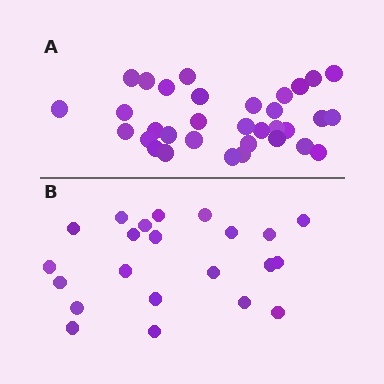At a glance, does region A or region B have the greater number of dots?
Region A (the top region) has more dots.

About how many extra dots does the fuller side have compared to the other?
Region A has roughly 12 or so more dots than region B.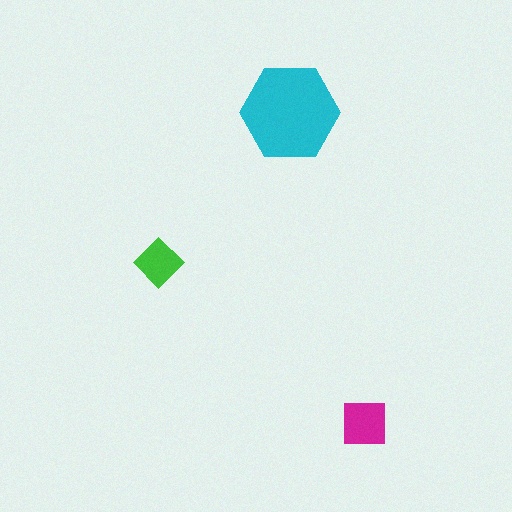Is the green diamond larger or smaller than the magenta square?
Smaller.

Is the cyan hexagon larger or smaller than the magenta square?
Larger.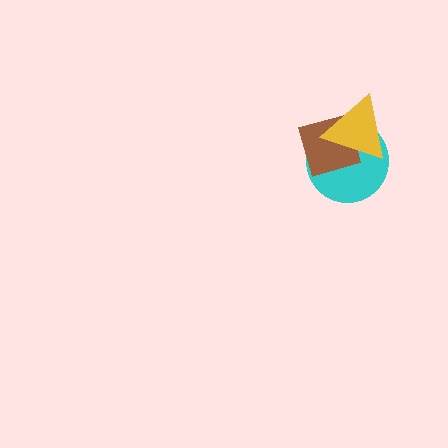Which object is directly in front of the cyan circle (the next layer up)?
The brown diamond is directly in front of the cyan circle.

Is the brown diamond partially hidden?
Yes, it is partially covered by another shape.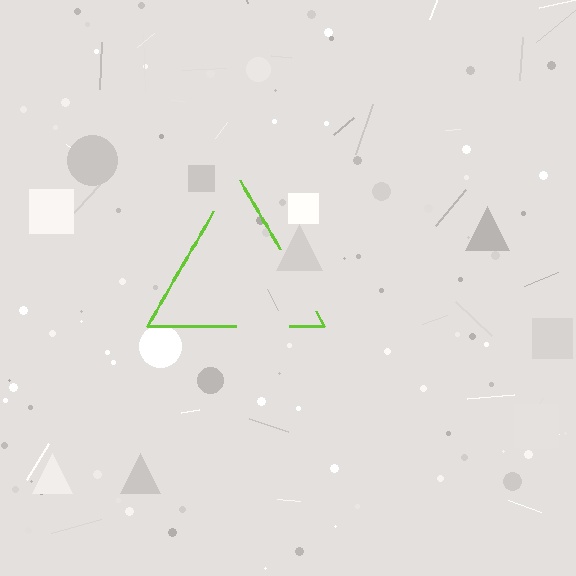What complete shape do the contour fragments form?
The contour fragments form a triangle.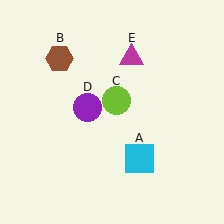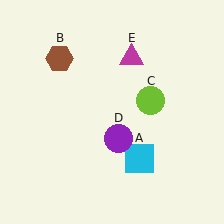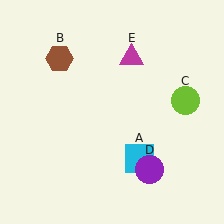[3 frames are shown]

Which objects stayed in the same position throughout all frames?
Cyan square (object A) and brown hexagon (object B) and magenta triangle (object E) remained stationary.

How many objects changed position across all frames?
2 objects changed position: lime circle (object C), purple circle (object D).